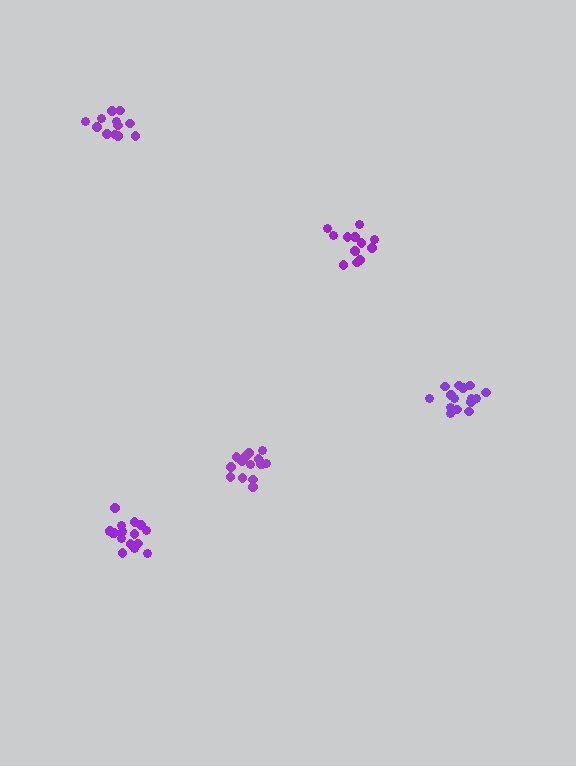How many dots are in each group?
Group 1: 13 dots, Group 2: 17 dots, Group 3: 12 dots, Group 4: 15 dots, Group 5: 15 dots (72 total).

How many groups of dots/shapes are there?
There are 5 groups.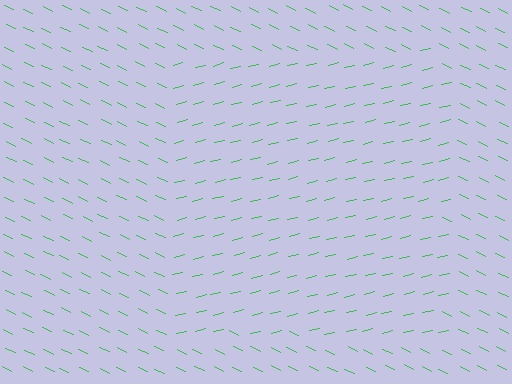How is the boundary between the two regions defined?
The boundary is defined purely by a change in line orientation (approximately 40 degrees difference). All lines are the same color and thickness.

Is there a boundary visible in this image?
Yes, there is a texture boundary formed by a change in line orientation.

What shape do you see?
I see a rectangle.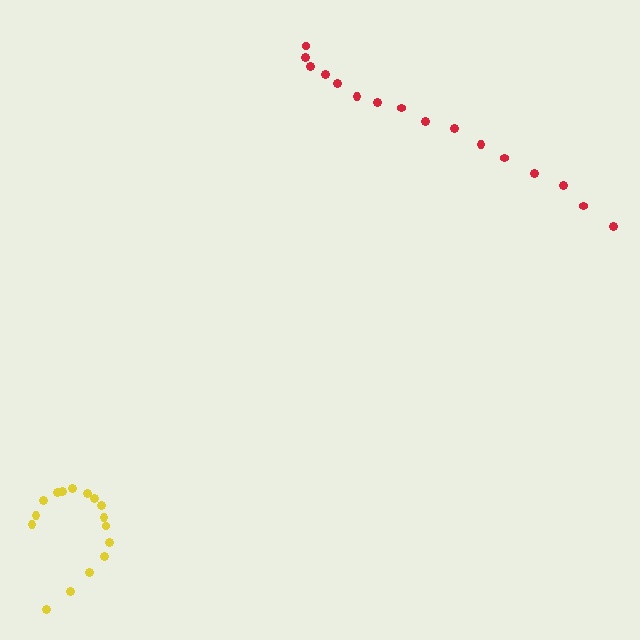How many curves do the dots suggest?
There are 2 distinct paths.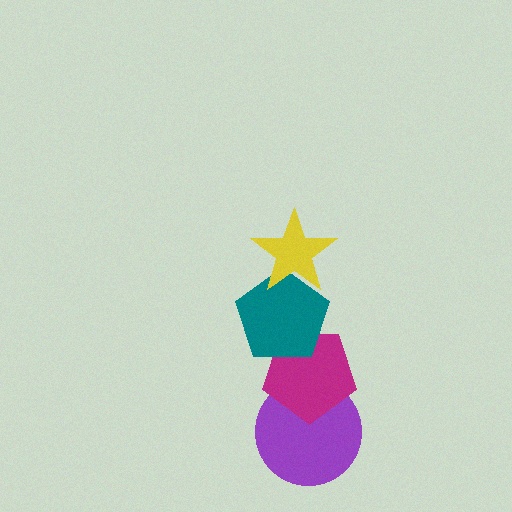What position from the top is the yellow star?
The yellow star is 1st from the top.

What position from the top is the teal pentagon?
The teal pentagon is 2nd from the top.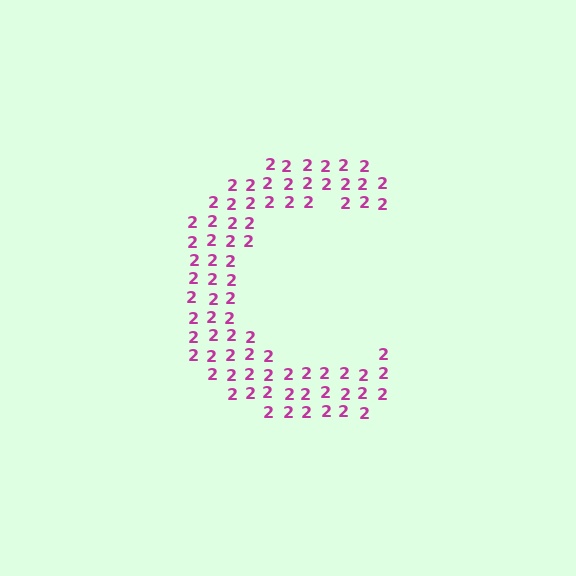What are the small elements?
The small elements are digit 2's.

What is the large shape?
The large shape is the letter C.